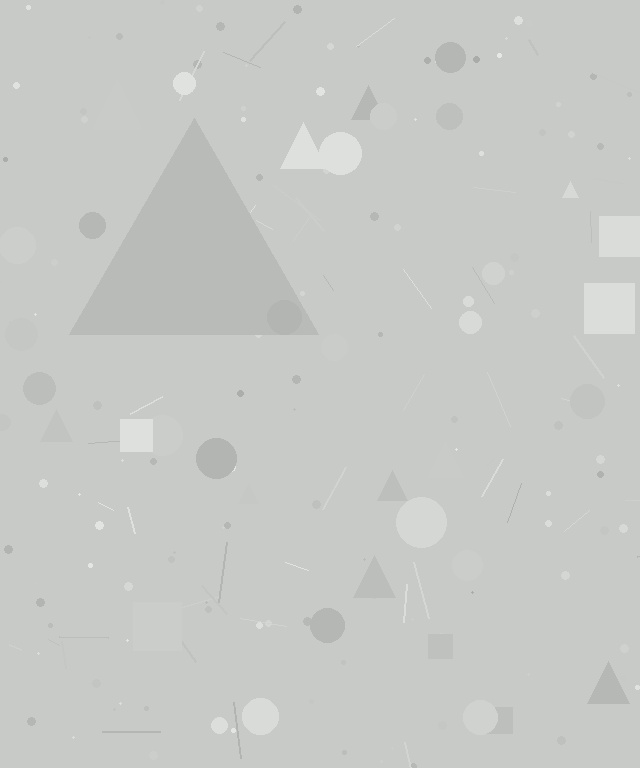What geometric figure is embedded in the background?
A triangle is embedded in the background.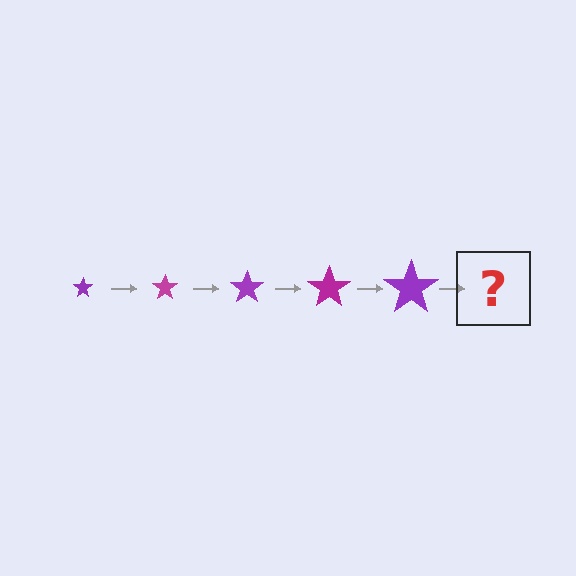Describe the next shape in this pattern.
It should be a magenta star, larger than the previous one.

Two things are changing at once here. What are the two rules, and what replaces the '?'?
The two rules are that the star grows larger each step and the color cycles through purple and magenta. The '?' should be a magenta star, larger than the previous one.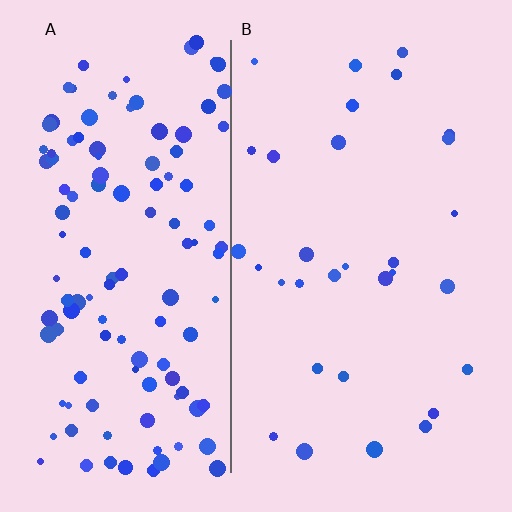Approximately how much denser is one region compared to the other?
Approximately 4.0× — region A over region B.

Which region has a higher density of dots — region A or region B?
A (the left).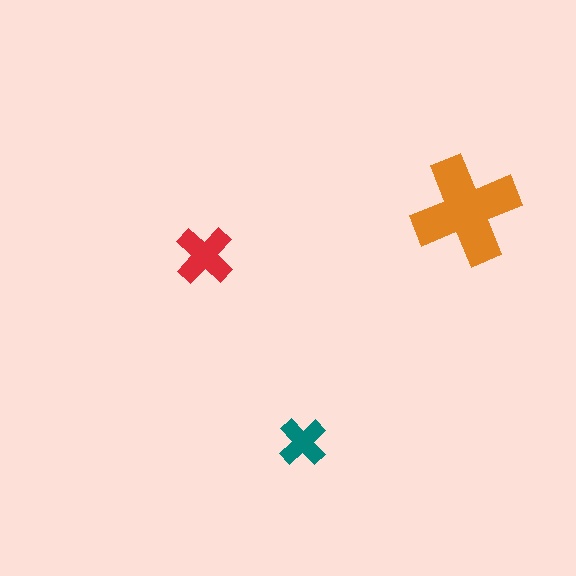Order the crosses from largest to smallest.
the orange one, the red one, the teal one.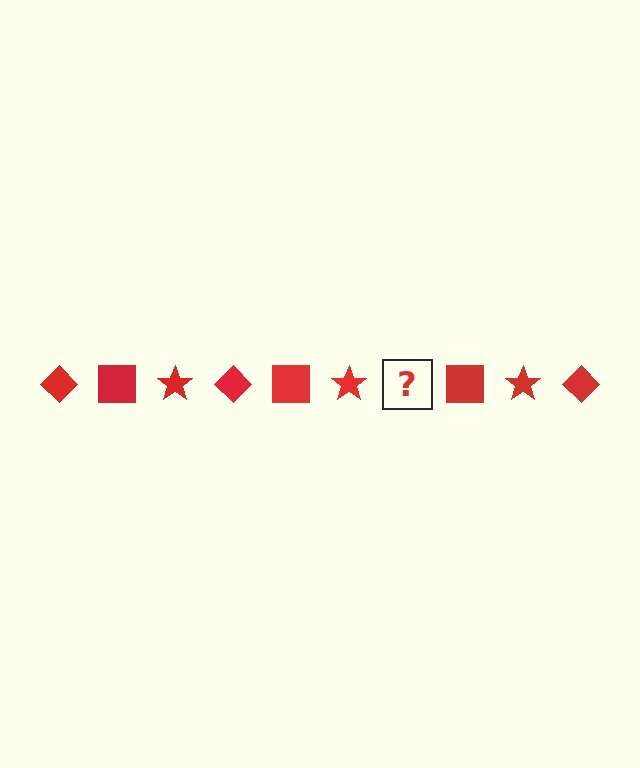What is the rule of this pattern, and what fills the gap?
The rule is that the pattern cycles through diamond, square, star shapes in red. The gap should be filled with a red diamond.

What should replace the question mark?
The question mark should be replaced with a red diamond.